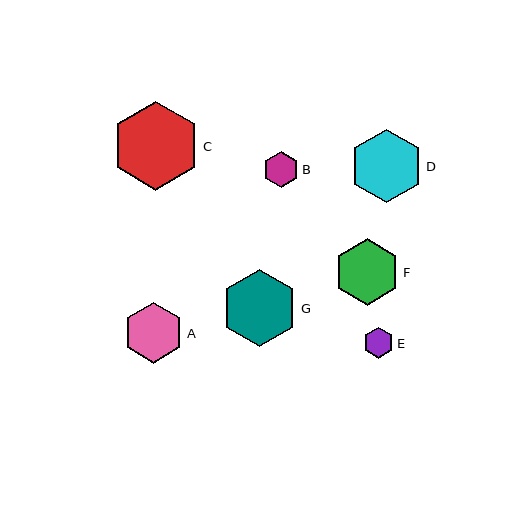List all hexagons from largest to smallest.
From largest to smallest: C, G, D, F, A, B, E.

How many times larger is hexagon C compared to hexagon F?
Hexagon C is approximately 1.3 times the size of hexagon F.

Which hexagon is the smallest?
Hexagon E is the smallest with a size of approximately 31 pixels.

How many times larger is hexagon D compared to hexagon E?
Hexagon D is approximately 2.4 times the size of hexagon E.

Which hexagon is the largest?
Hexagon C is the largest with a size of approximately 89 pixels.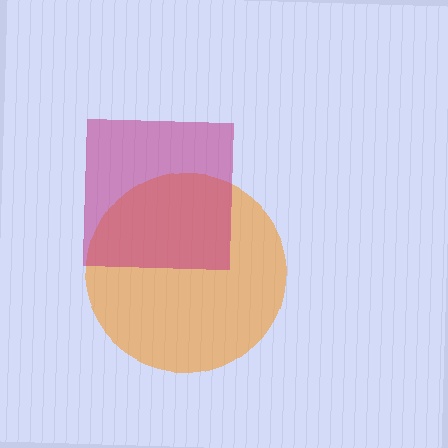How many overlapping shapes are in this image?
There are 2 overlapping shapes in the image.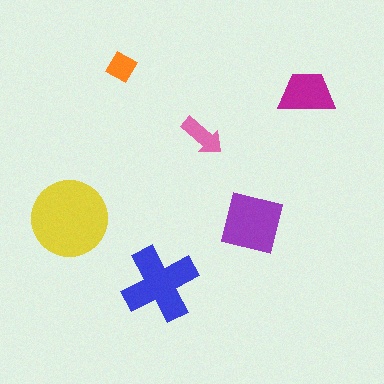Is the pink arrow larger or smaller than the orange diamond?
Larger.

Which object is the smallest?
The orange diamond.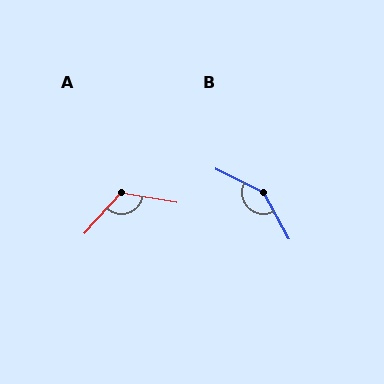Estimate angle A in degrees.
Approximately 122 degrees.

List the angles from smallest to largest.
A (122°), B (145°).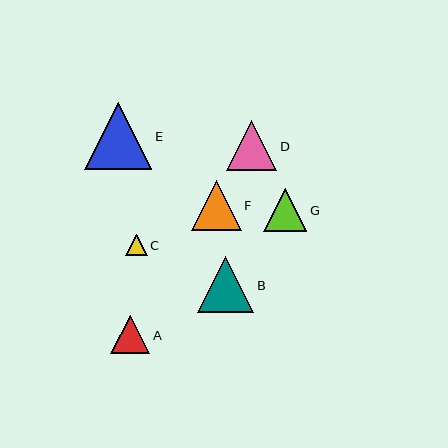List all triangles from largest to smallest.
From largest to smallest: E, B, F, D, G, A, C.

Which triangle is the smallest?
Triangle C is the smallest with a size of approximately 22 pixels.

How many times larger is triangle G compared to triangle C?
Triangle G is approximately 2.0 times the size of triangle C.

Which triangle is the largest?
Triangle E is the largest with a size of approximately 67 pixels.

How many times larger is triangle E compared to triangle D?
Triangle E is approximately 1.3 times the size of triangle D.